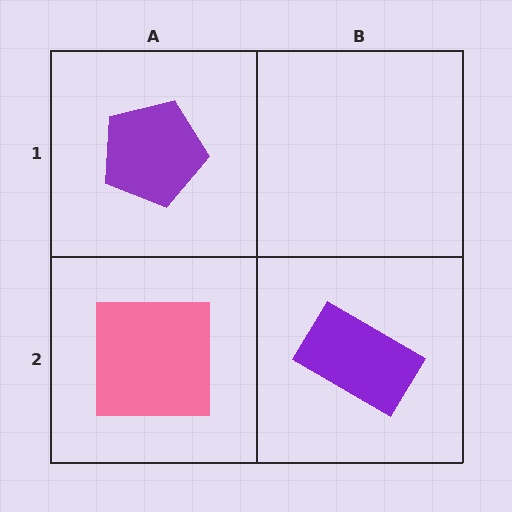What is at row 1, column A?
A purple pentagon.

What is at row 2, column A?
A pink square.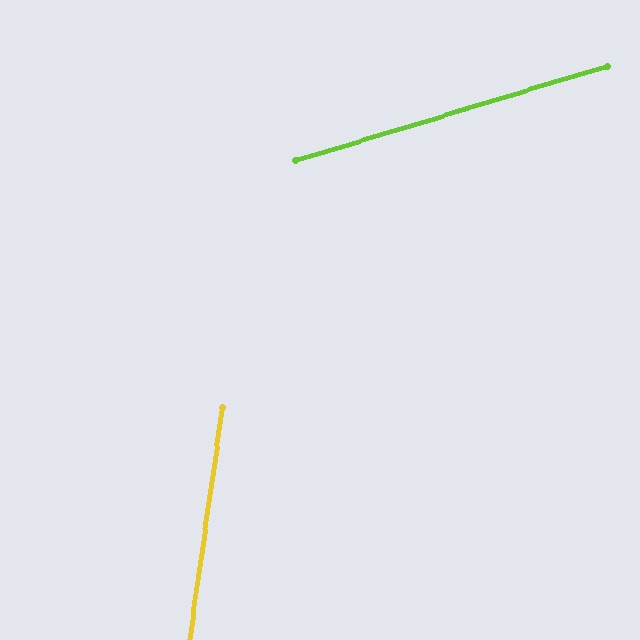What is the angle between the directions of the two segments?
Approximately 65 degrees.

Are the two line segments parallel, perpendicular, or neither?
Neither parallel nor perpendicular — they differ by about 65°.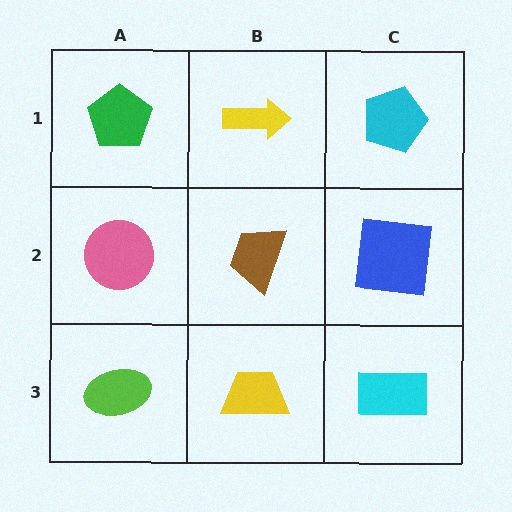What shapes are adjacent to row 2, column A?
A green pentagon (row 1, column A), a lime ellipse (row 3, column A), a brown trapezoid (row 2, column B).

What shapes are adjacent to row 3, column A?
A pink circle (row 2, column A), a yellow trapezoid (row 3, column B).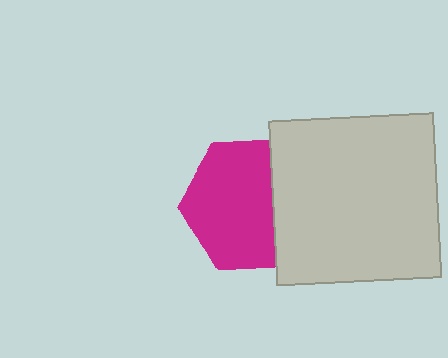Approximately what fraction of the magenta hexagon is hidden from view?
Roughly 31% of the magenta hexagon is hidden behind the light gray square.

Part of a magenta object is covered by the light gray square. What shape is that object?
It is a hexagon.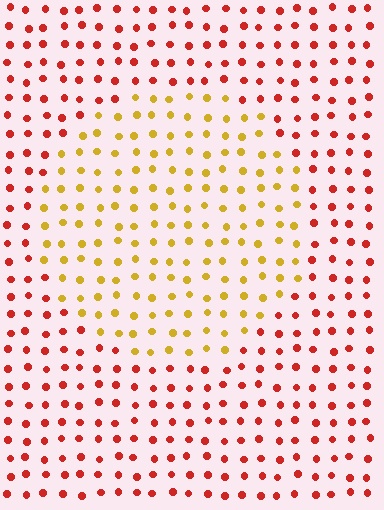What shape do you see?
I see a circle.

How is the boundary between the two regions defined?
The boundary is defined purely by a slight shift in hue (about 48 degrees). Spacing, size, and orientation are identical on both sides.